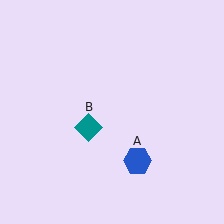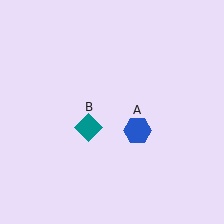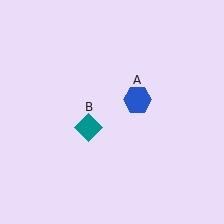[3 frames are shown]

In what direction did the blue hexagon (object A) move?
The blue hexagon (object A) moved up.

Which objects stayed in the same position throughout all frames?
Teal diamond (object B) remained stationary.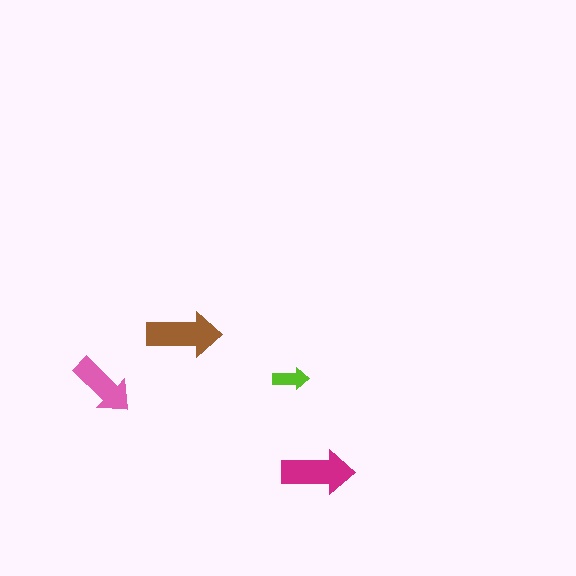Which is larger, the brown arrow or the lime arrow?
The brown one.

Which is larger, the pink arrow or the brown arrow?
The brown one.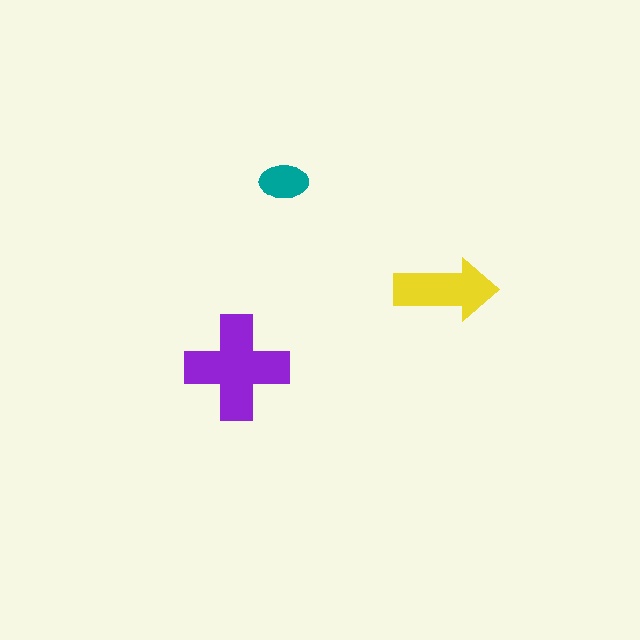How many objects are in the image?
There are 3 objects in the image.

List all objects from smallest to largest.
The teal ellipse, the yellow arrow, the purple cross.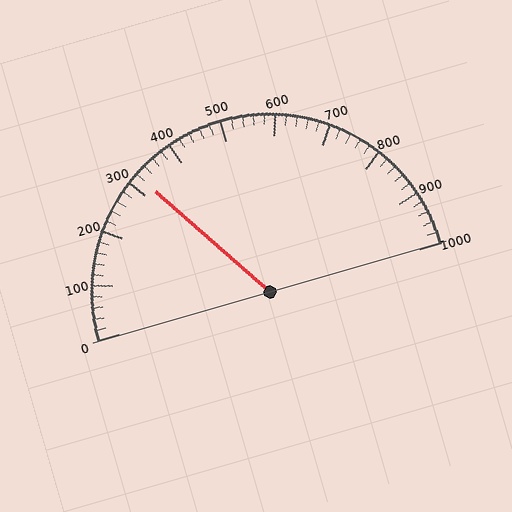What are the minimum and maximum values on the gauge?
The gauge ranges from 0 to 1000.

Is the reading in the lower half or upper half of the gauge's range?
The reading is in the lower half of the range (0 to 1000).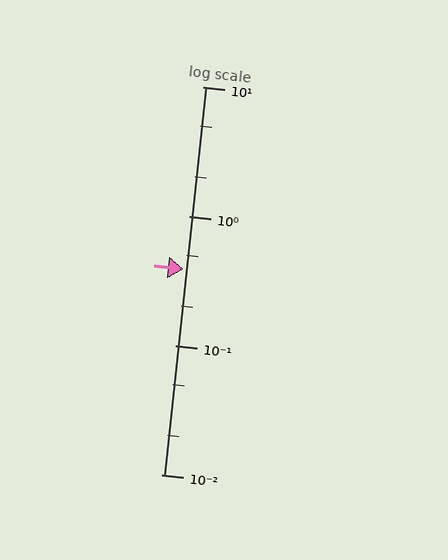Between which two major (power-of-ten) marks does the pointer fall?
The pointer is between 0.1 and 1.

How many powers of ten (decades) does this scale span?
The scale spans 3 decades, from 0.01 to 10.